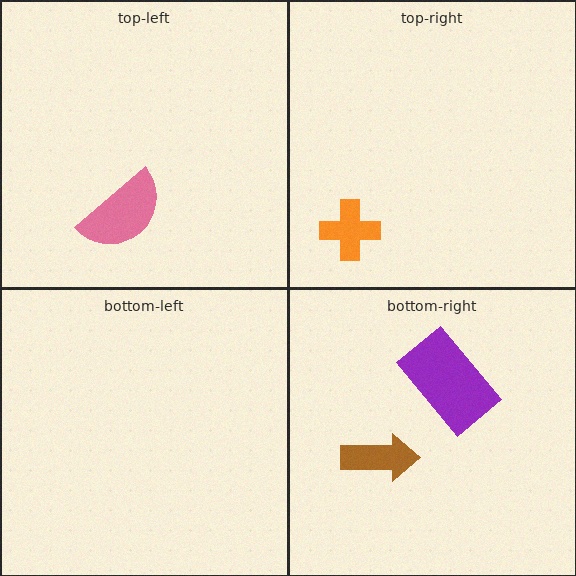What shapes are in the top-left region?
The pink semicircle.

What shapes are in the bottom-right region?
The brown arrow, the purple rectangle.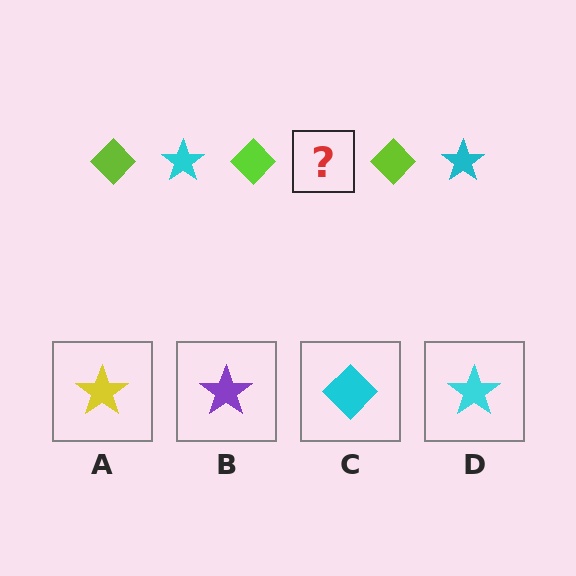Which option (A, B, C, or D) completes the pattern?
D.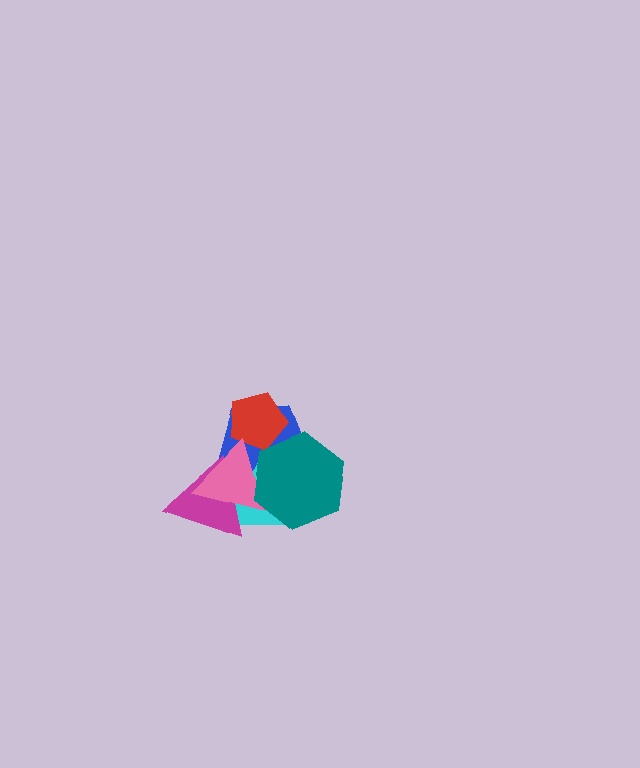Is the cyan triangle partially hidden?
Yes, it is partially covered by another shape.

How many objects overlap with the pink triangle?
5 objects overlap with the pink triangle.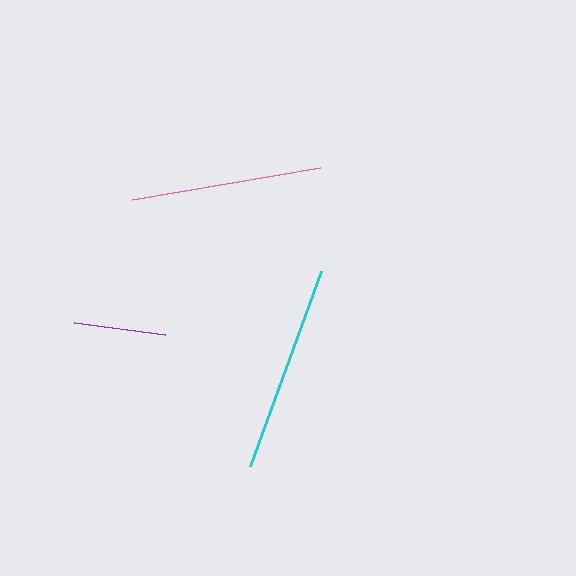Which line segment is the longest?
The cyan line is the longest at approximately 208 pixels.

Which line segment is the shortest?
The purple line is the shortest at approximately 92 pixels.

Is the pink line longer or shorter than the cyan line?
The cyan line is longer than the pink line.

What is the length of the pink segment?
The pink segment is approximately 190 pixels long.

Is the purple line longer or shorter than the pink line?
The pink line is longer than the purple line.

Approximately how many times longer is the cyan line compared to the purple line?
The cyan line is approximately 2.3 times the length of the purple line.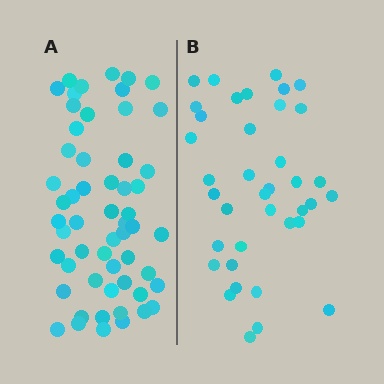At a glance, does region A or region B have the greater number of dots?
Region A (the left region) has more dots.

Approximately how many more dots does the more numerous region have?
Region A has approximately 20 more dots than region B.